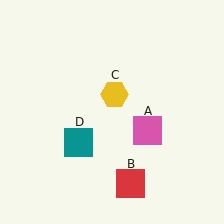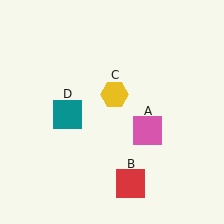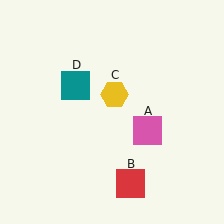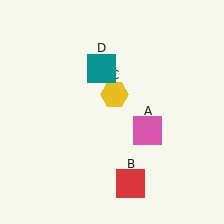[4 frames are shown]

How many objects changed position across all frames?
1 object changed position: teal square (object D).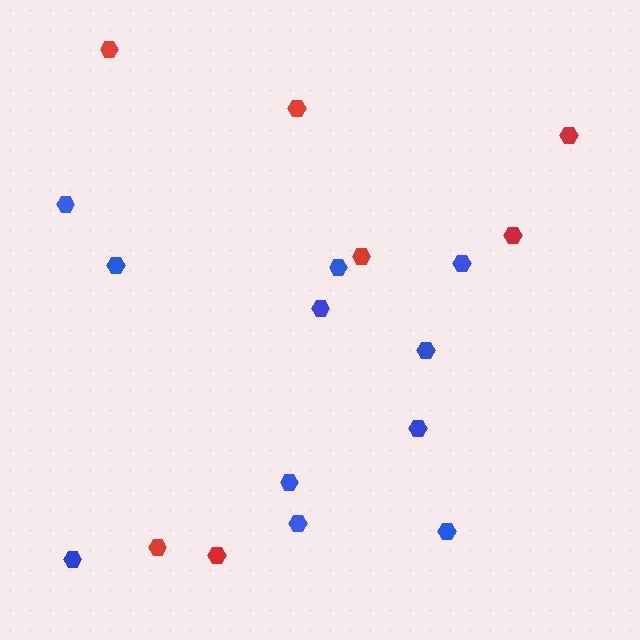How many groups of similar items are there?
There are 2 groups: one group of blue hexagons (11) and one group of red hexagons (7).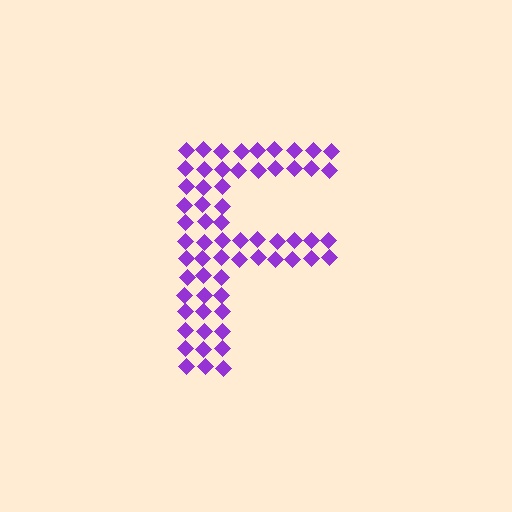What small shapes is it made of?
It is made of small diamonds.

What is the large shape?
The large shape is the letter F.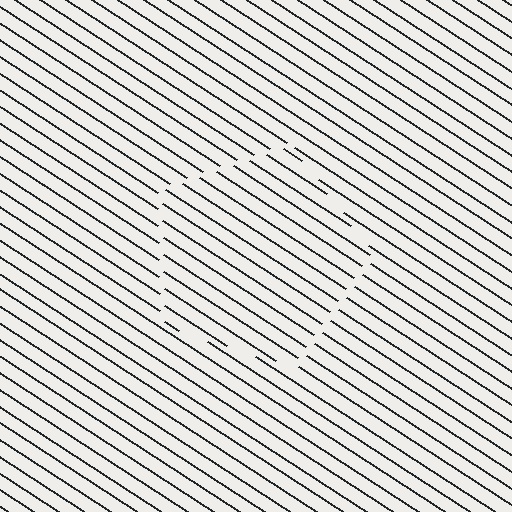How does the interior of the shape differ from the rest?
The interior of the shape contains the same grating, shifted by half a period — the contour is defined by the phase discontinuity where line-ends from the inner and outer gratings abut.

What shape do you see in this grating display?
An illusory pentagon. The interior of the shape contains the same grating, shifted by half a period — the contour is defined by the phase discontinuity where line-ends from the inner and outer gratings abut.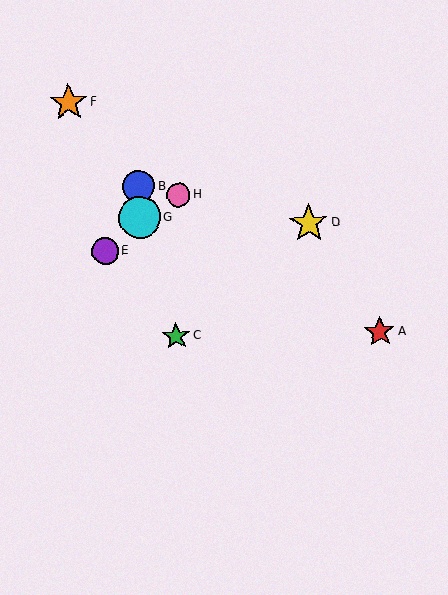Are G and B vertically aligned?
Yes, both are at x≈139.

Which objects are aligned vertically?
Objects B, G are aligned vertically.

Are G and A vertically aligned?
No, G is at x≈139 and A is at x≈380.